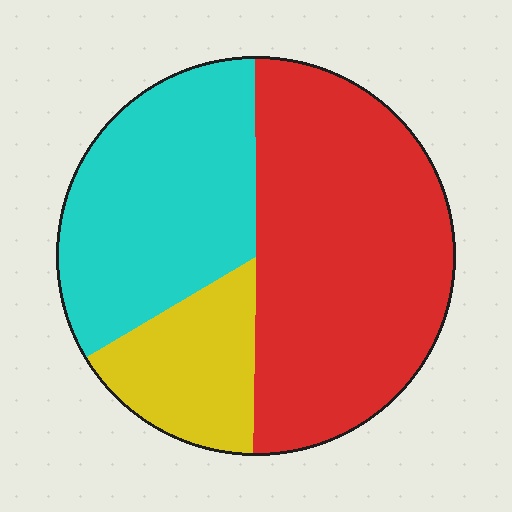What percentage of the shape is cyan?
Cyan covers 34% of the shape.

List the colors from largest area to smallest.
From largest to smallest: red, cyan, yellow.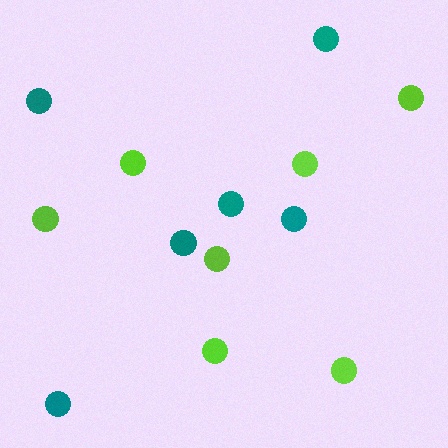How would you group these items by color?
There are 2 groups: one group of teal circles (6) and one group of lime circles (7).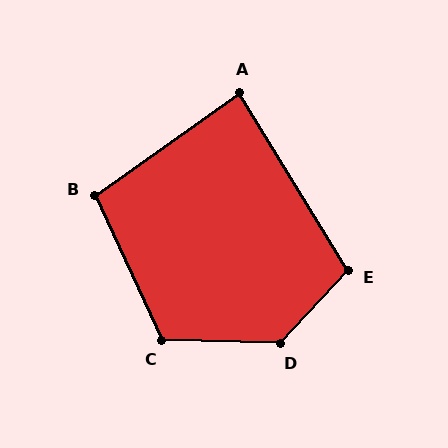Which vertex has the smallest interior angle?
A, at approximately 86 degrees.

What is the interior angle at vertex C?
Approximately 116 degrees (obtuse).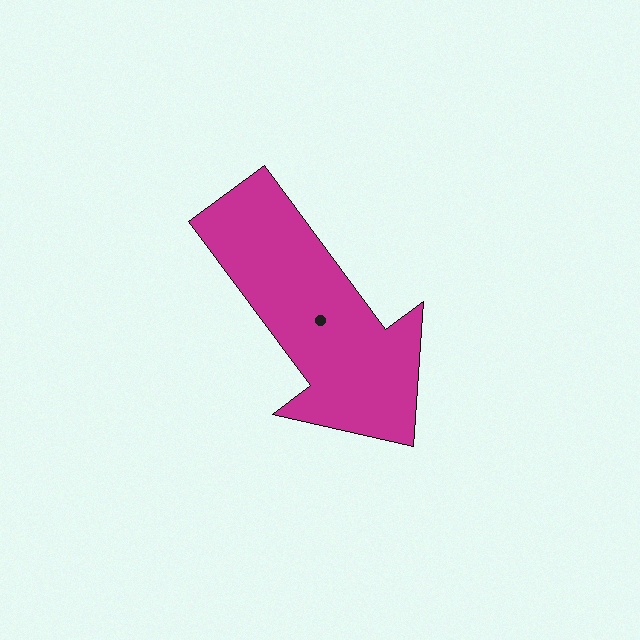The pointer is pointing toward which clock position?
Roughly 5 o'clock.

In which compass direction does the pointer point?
Southeast.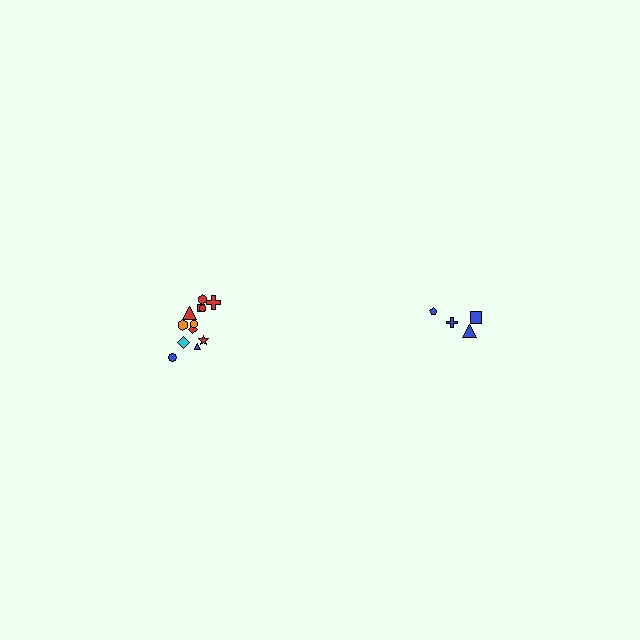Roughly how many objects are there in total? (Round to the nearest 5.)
Roughly 15 objects in total.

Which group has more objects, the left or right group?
The left group.